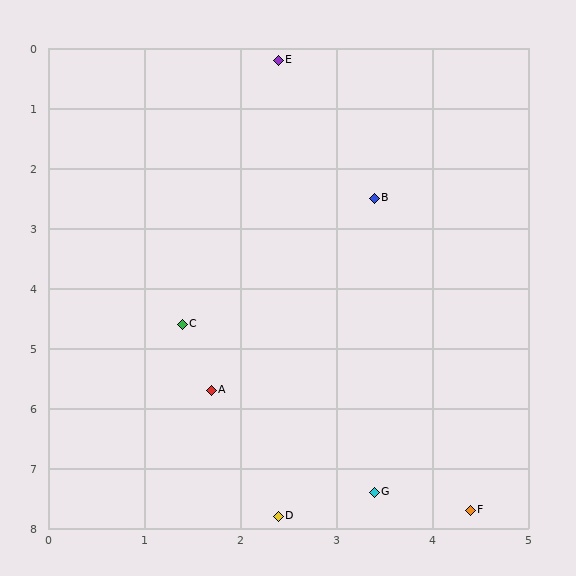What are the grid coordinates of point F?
Point F is at approximately (4.4, 7.7).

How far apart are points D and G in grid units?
Points D and G are about 1.1 grid units apart.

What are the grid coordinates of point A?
Point A is at approximately (1.7, 5.7).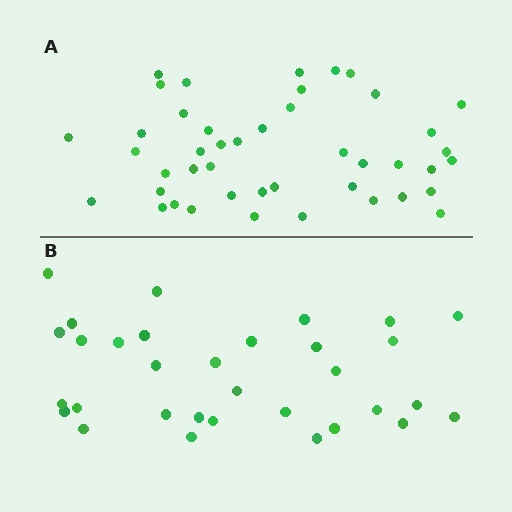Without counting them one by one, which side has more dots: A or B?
Region A (the top region) has more dots.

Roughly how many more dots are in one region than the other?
Region A has roughly 12 or so more dots than region B.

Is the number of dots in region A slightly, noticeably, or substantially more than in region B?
Region A has noticeably more, but not dramatically so. The ratio is roughly 1.4 to 1.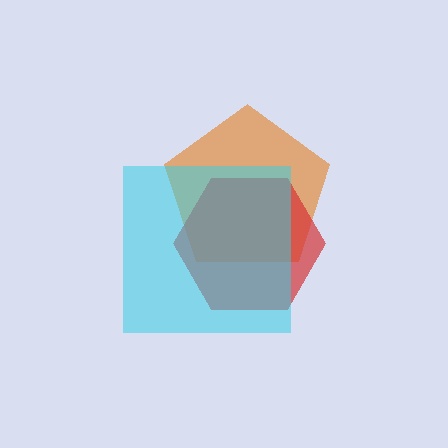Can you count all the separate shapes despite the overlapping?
Yes, there are 3 separate shapes.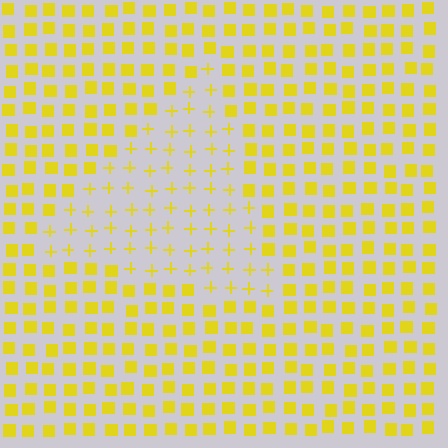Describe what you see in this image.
The image is filled with small yellow elements arranged in a uniform grid. A triangle-shaped region contains plus signs, while the surrounding area contains squares. The boundary is defined purely by the change in element shape.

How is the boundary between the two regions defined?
The boundary is defined by a change in element shape: plus signs inside vs. squares outside. All elements share the same color and spacing.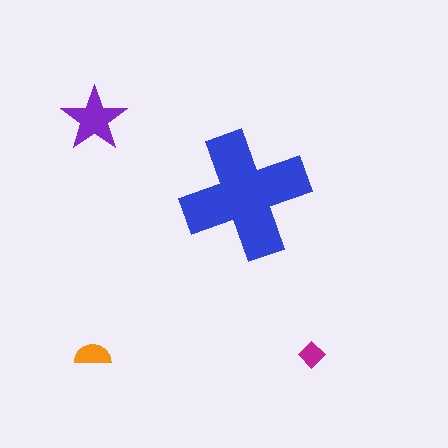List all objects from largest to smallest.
The blue cross, the purple star, the orange semicircle, the magenta diamond.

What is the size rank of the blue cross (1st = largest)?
1st.